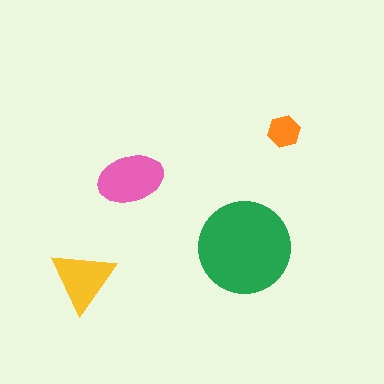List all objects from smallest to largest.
The orange hexagon, the yellow triangle, the pink ellipse, the green circle.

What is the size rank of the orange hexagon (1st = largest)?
4th.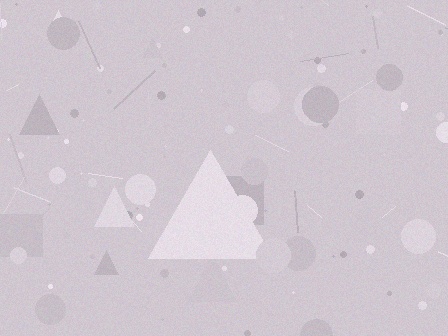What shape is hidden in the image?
A triangle is hidden in the image.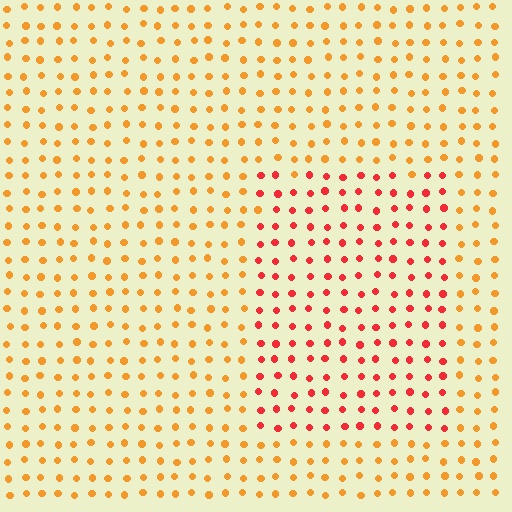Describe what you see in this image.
The image is filled with small orange elements in a uniform arrangement. A rectangle-shaped region is visible where the elements are tinted to a slightly different hue, forming a subtle color boundary.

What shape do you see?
I see a rectangle.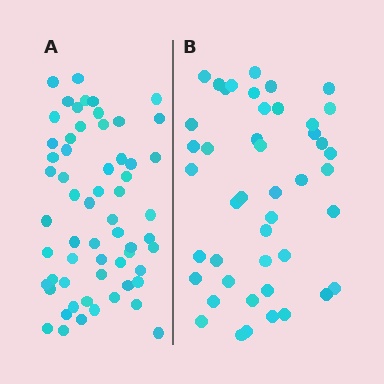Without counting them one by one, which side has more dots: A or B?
Region A (the left region) has more dots.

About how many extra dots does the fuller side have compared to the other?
Region A has approximately 15 more dots than region B.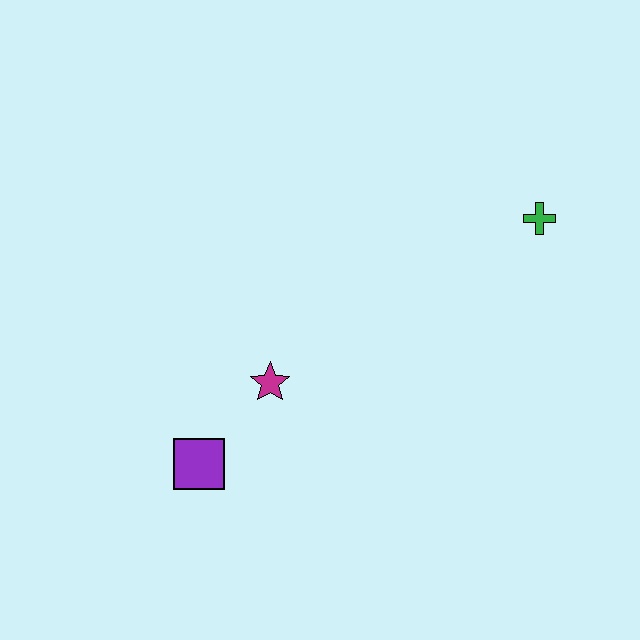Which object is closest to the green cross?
The magenta star is closest to the green cross.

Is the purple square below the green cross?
Yes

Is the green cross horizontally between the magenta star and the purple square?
No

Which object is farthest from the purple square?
The green cross is farthest from the purple square.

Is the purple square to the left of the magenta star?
Yes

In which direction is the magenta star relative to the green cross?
The magenta star is to the left of the green cross.